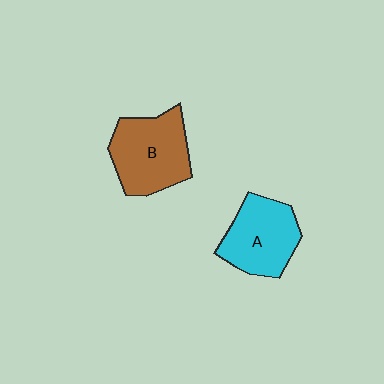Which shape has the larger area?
Shape B (brown).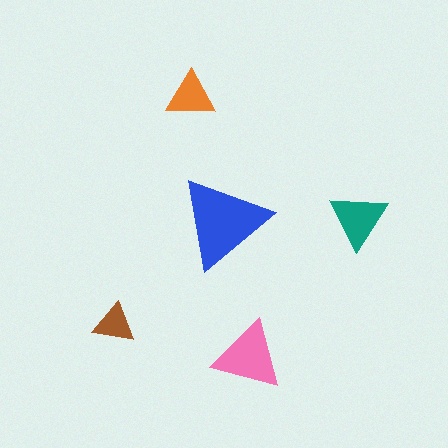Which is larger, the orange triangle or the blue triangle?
The blue one.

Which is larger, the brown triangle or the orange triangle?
The orange one.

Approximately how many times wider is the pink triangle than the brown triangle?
About 1.5 times wider.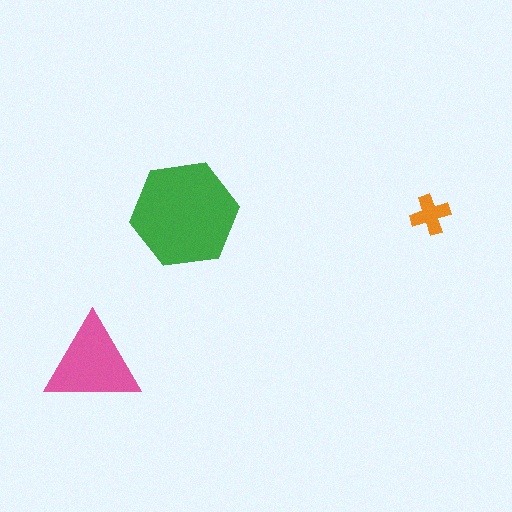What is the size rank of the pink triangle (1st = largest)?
2nd.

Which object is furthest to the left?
The pink triangle is leftmost.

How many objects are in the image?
There are 3 objects in the image.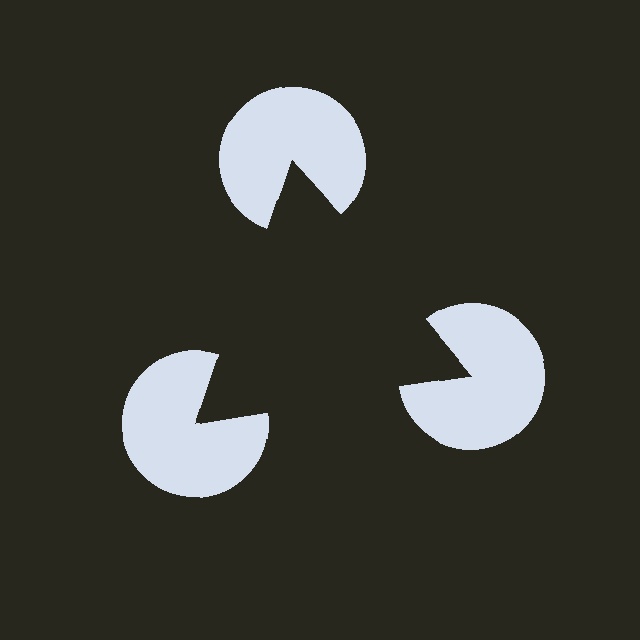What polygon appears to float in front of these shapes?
An illusory triangle — its edges are inferred from the aligned wedge cuts in the pac-man discs, not physically drawn.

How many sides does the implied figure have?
3 sides.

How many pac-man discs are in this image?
There are 3 — one at each vertex of the illusory triangle.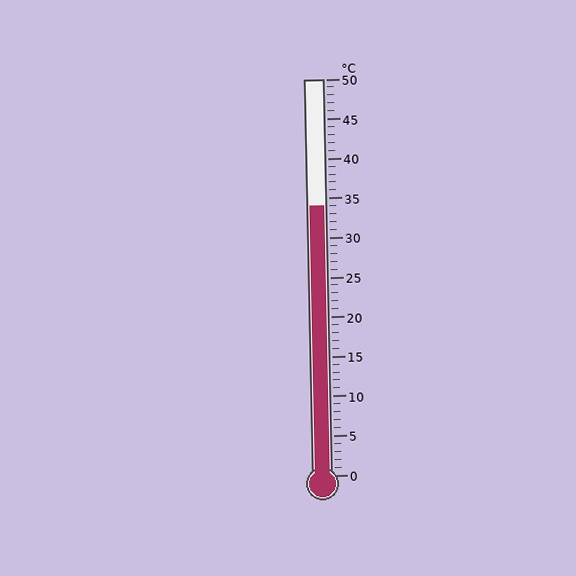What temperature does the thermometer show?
The thermometer shows approximately 34°C.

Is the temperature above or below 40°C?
The temperature is below 40°C.